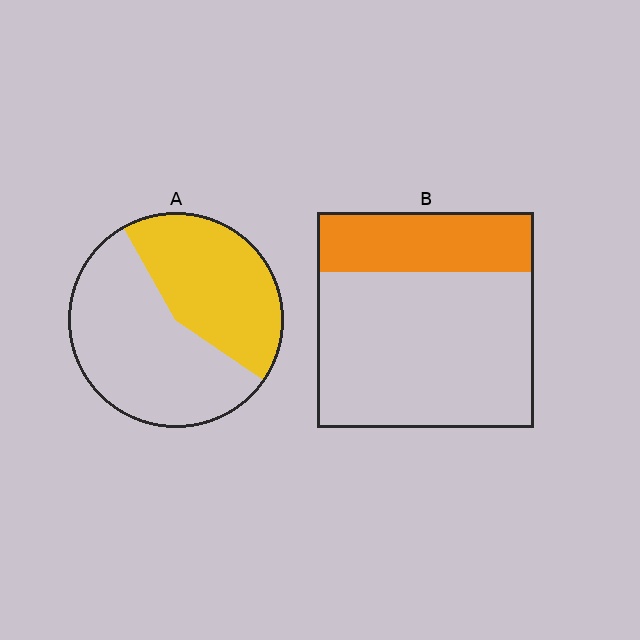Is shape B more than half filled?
No.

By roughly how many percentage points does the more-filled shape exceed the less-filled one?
By roughly 15 percentage points (A over B).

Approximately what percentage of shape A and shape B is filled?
A is approximately 45% and B is approximately 30%.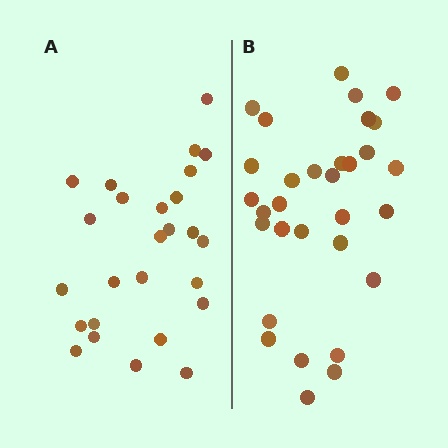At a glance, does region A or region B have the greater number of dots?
Region B (the right region) has more dots.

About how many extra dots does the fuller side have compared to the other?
Region B has about 5 more dots than region A.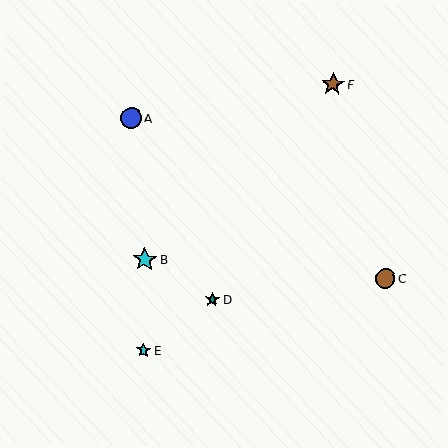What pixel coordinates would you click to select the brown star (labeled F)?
Click at (333, 84) to select the brown star F.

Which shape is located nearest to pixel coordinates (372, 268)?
The brown circle (labeled C) at (385, 279) is nearest to that location.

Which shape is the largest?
The cyan star (labeled B) is the largest.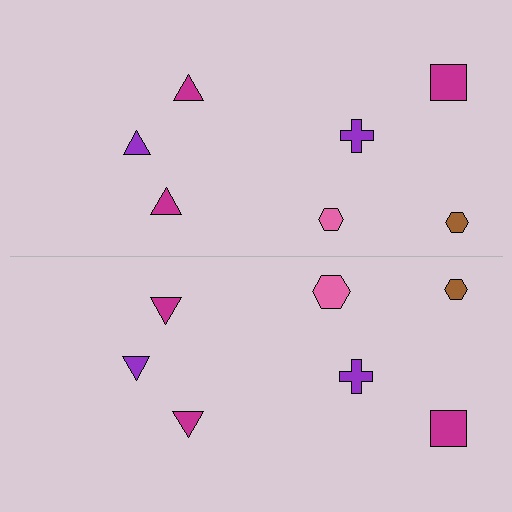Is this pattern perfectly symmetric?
No, the pattern is not perfectly symmetric. The pink hexagon on the bottom side has a different size than its mirror counterpart.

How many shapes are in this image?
There are 14 shapes in this image.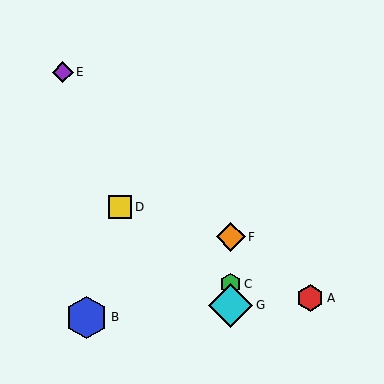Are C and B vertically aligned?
No, C is at x≈231 and B is at x≈87.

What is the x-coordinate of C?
Object C is at x≈231.